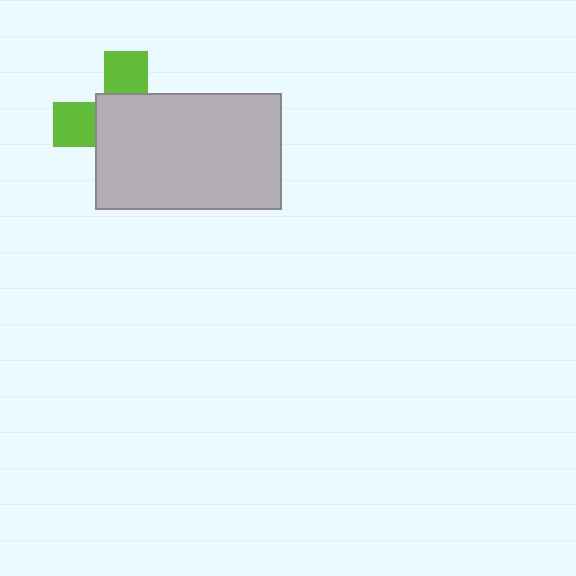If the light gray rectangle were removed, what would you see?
You would see the complete lime cross.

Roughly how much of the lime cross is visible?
A small part of it is visible (roughly 34%).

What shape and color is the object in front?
The object in front is a light gray rectangle.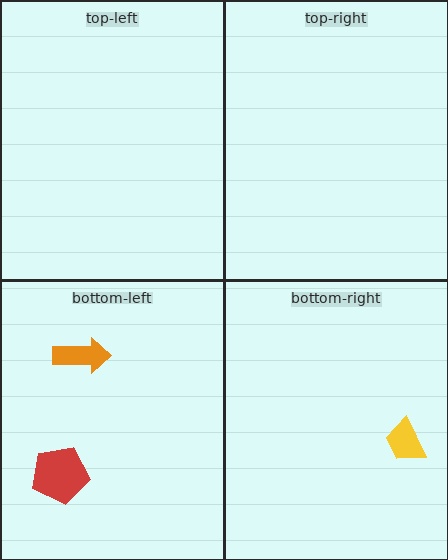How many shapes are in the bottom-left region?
2.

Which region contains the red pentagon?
The bottom-left region.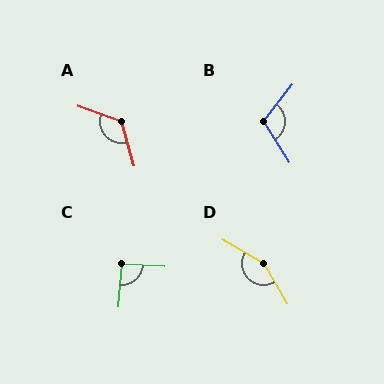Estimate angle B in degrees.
Approximately 110 degrees.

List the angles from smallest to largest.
C (90°), B (110°), A (126°), D (150°).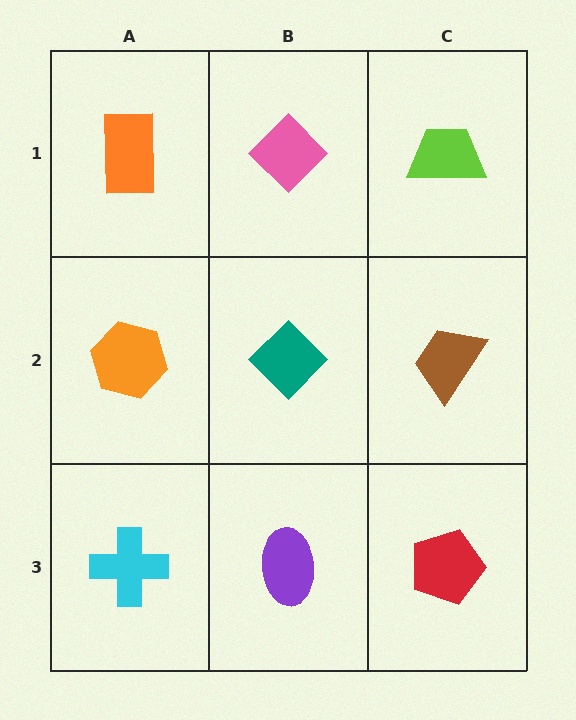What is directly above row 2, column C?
A lime trapezoid.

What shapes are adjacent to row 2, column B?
A pink diamond (row 1, column B), a purple ellipse (row 3, column B), an orange hexagon (row 2, column A), a brown trapezoid (row 2, column C).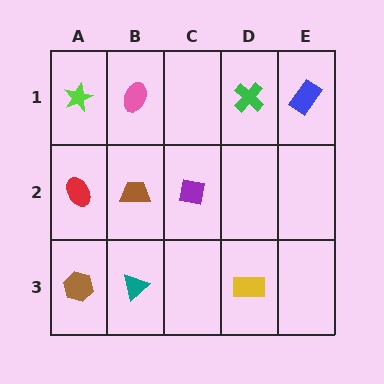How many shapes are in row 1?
4 shapes.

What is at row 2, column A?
A red ellipse.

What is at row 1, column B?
A pink ellipse.